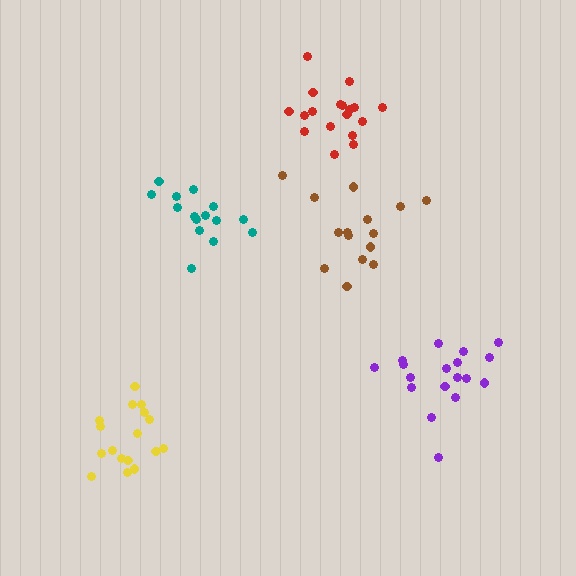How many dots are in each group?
Group 1: 18 dots, Group 2: 15 dots, Group 3: 17 dots, Group 4: 18 dots, Group 5: 15 dots (83 total).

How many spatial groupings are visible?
There are 5 spatial groupings.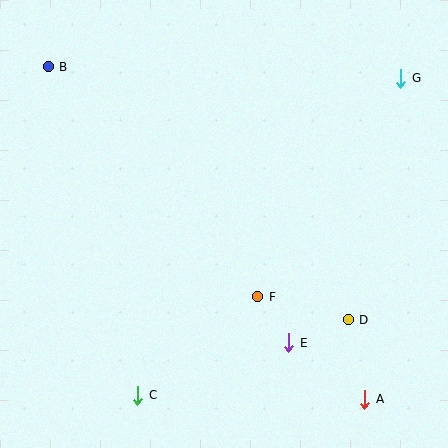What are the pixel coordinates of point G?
Point G is at (401, 78).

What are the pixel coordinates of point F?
Point F is at (258, 297).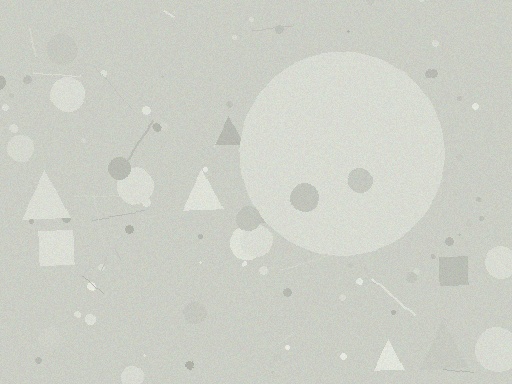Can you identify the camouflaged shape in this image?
The camouflaged shape is a circle.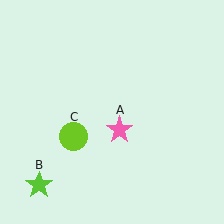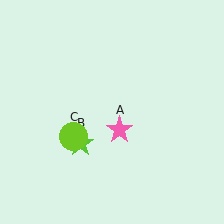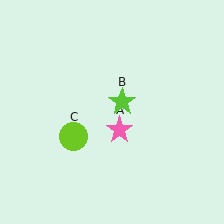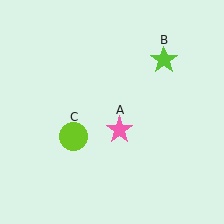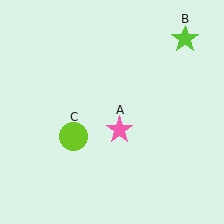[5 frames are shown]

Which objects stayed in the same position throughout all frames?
Pink star (object A) and lime circle (object C) remained stationary.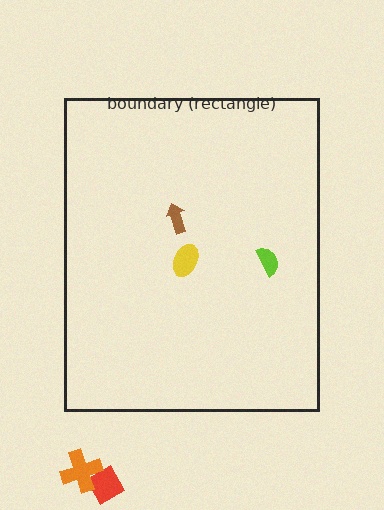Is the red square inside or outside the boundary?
Outside.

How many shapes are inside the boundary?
3 inside, 2 outside.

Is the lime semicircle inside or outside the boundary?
Inside.